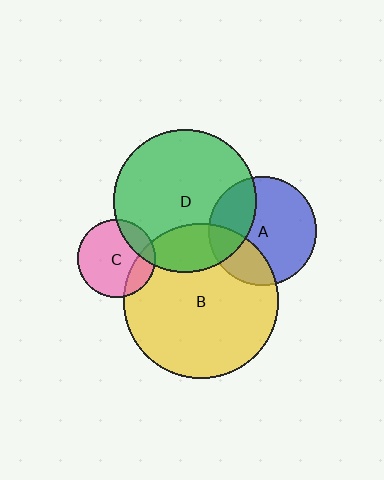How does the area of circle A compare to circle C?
Approximately 1.9 times.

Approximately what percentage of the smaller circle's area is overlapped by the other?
Approximately 20%.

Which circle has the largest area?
Circle B (yellow).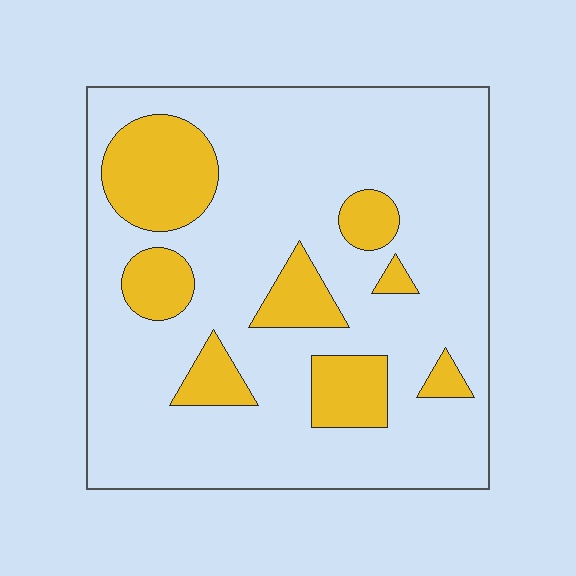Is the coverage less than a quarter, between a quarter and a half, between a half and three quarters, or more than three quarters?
Less than a quarter.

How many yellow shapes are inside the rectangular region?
8.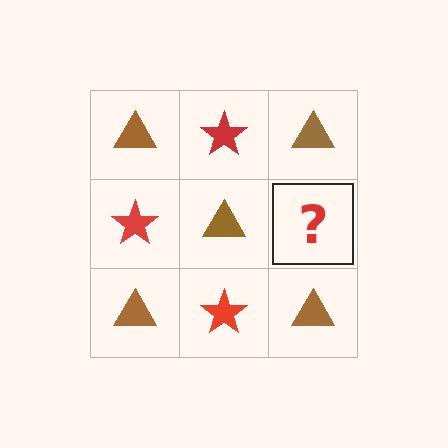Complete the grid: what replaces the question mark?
The question mark should be replaced with a red star.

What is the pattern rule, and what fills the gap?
The rule is that it alternates brown triangle and red star in a checkerboard pattern. The gap should be filled with a red star.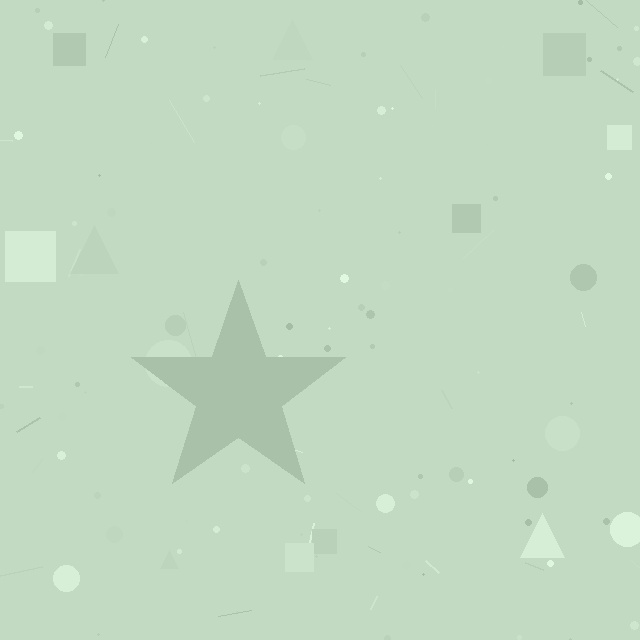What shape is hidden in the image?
A star is hidden in the image.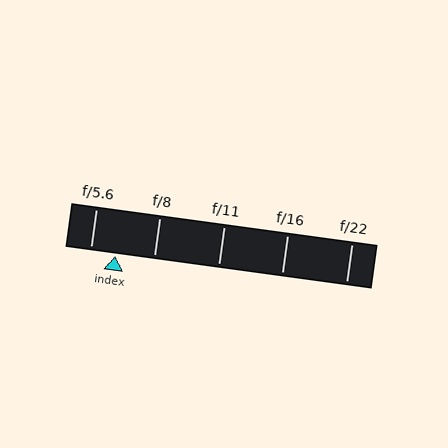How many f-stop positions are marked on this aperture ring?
There are 5 f-stop positions marked.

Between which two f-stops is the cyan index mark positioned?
The index mark is between f/5.6 and f/8.